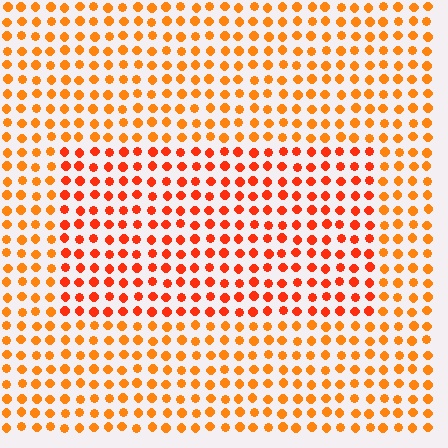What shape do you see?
I see a rectangle.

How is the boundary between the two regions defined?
The boundary is defined purely by a slight shift in hue (about 22 degrees). Spacing, size, and orientation are identical on both sides.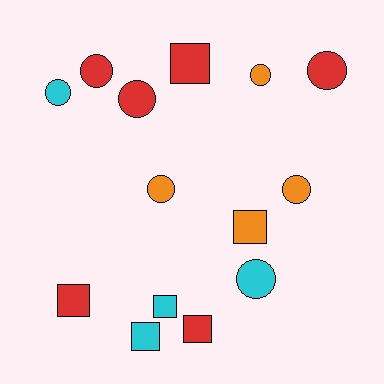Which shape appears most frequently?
Circle, with 8 objects.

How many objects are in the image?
There are 14 objects.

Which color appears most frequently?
Red, with 6 objects.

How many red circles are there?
There are 3 red circles.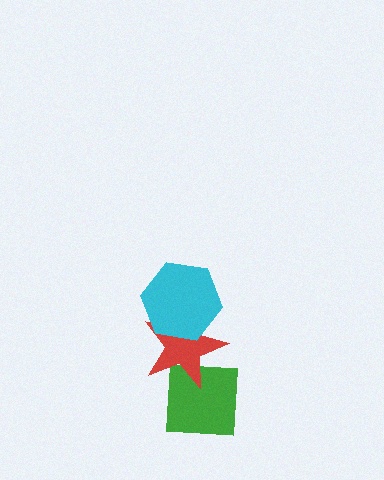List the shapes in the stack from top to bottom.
From top to bottom: the cyan hexagon, the red star, the green square.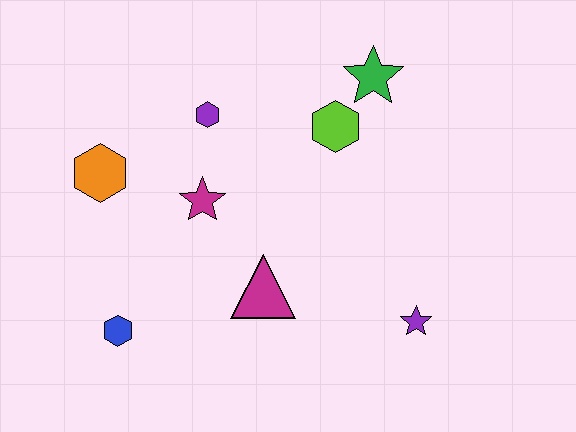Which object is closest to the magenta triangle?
The magenta star is closest to the magenta triangle.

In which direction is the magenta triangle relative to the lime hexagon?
The magenta triangle is below the lime hexagon.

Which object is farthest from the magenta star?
The purple star is farthest from the magenta star.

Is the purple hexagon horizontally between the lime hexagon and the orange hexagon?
Yes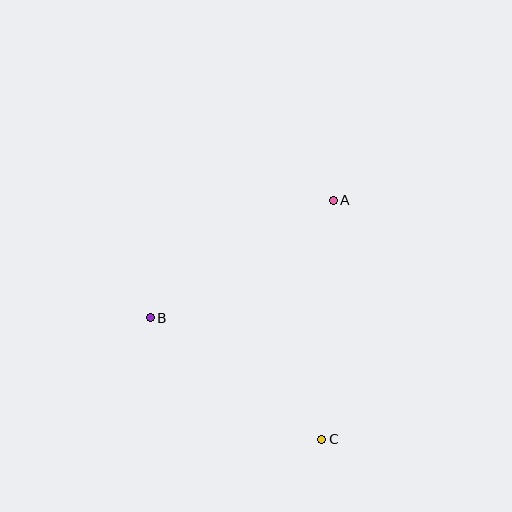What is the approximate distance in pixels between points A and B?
The distance between A and B is approximately 218 pixels.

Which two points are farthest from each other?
Points A and C are farthest from each other.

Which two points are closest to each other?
Points B and C are closest to each other.